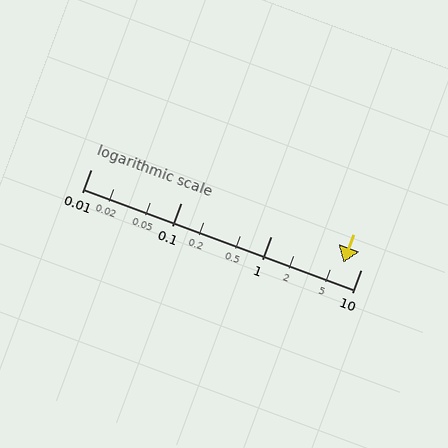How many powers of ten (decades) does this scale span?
The scale spans 3 decades, from 0.01 to 10.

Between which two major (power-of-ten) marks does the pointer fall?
The pointer is between 1 and 10.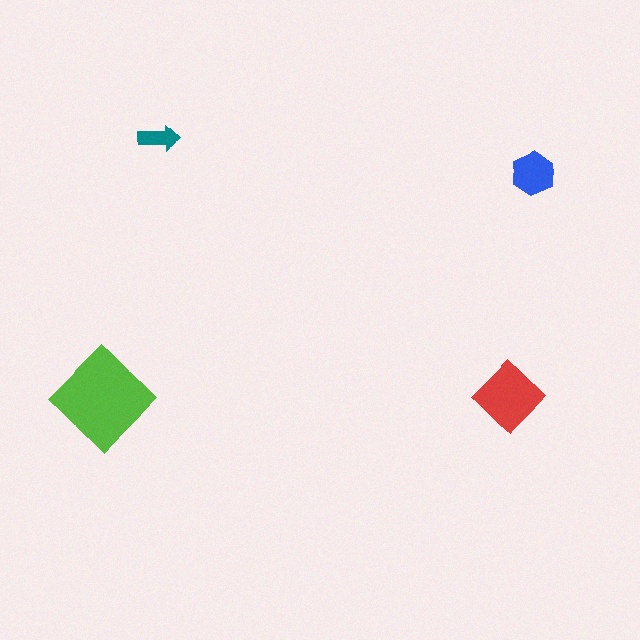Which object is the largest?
The lime diamond.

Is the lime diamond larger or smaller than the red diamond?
Larger.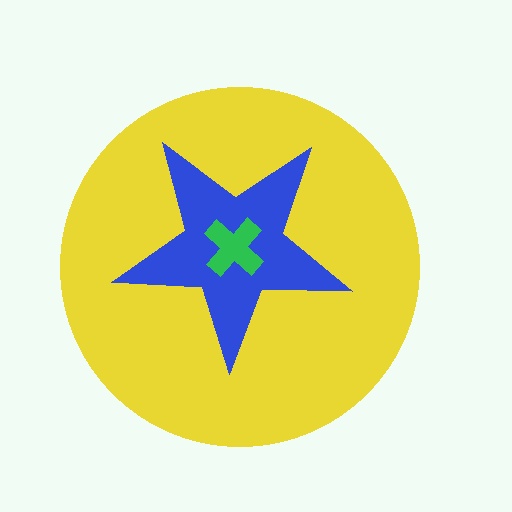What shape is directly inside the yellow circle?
The blue star.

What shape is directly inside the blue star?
The green cross.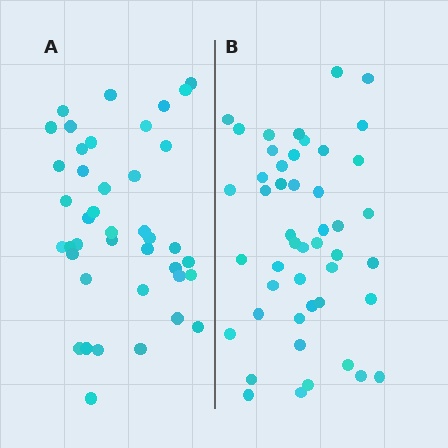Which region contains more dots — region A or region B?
Region B (the right region) has more dots.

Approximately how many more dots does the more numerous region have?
Region B has about 6 more dots than region A.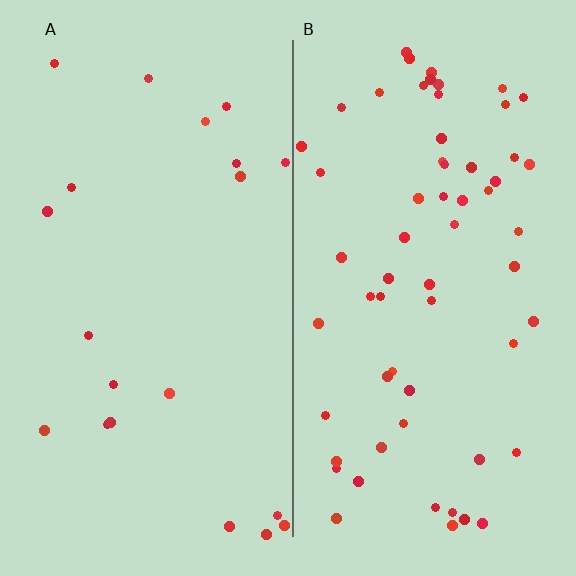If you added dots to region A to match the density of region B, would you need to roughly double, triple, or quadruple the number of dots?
Approximately triple.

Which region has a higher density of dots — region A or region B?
B (the right).